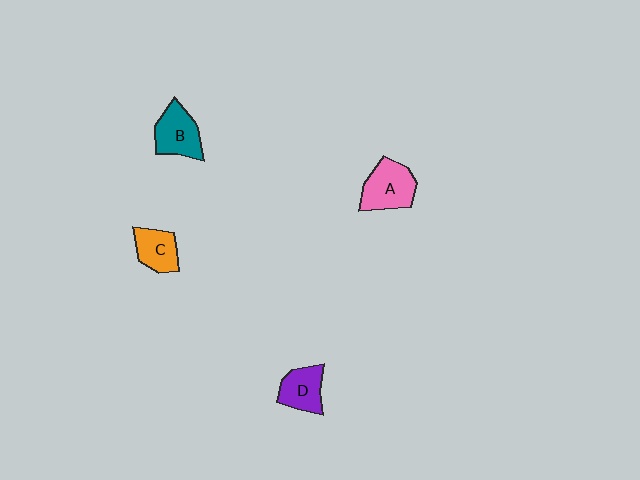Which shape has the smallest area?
Shape C (orange).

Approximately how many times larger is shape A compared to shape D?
Approximately 1.3 times.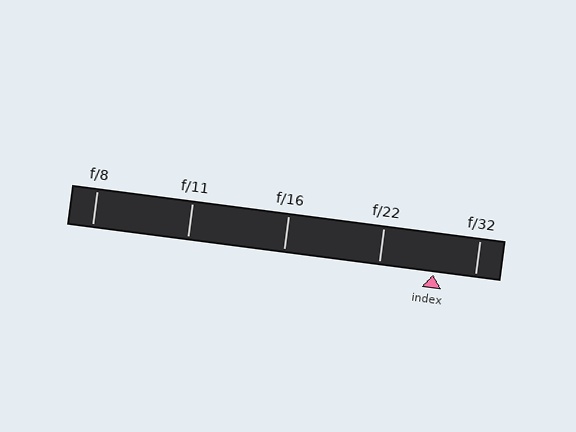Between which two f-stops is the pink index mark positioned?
The index mark is between f/22 and f/32.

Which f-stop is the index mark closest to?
The index mark is closest to f/32.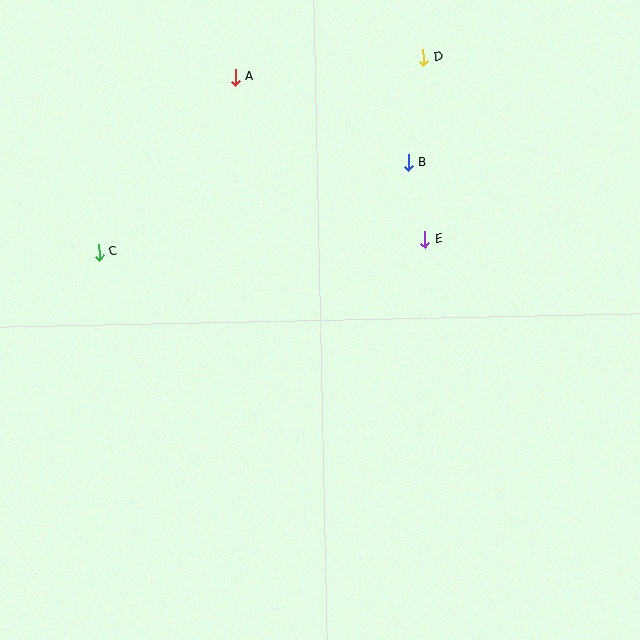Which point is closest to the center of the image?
Point E at (425, 239) is closest to the center.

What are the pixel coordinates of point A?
Point A is at (235, 77).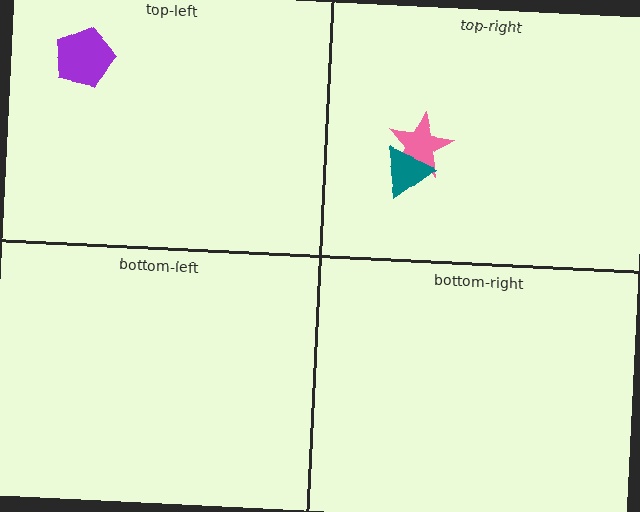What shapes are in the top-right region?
The pink star, the teal triangle.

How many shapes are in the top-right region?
2.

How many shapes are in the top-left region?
1.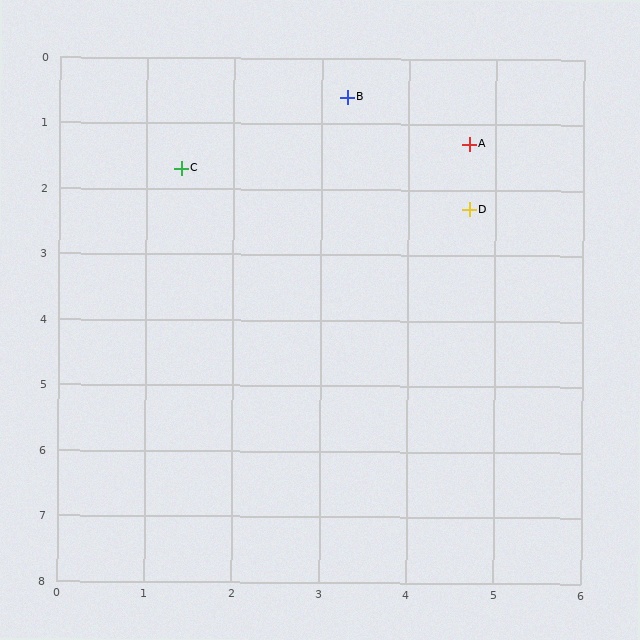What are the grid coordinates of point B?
Point B is at approximately (3.3, 0.6).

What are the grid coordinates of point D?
Point D is at approximately (4.7, 2.3).